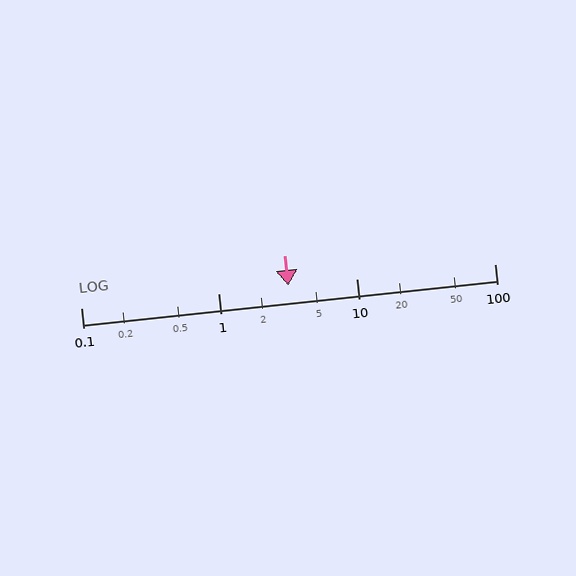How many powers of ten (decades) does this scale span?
The scale spans 3 decades, from 0.1 to 100.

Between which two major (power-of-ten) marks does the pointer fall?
The pointer is between 1 and 10.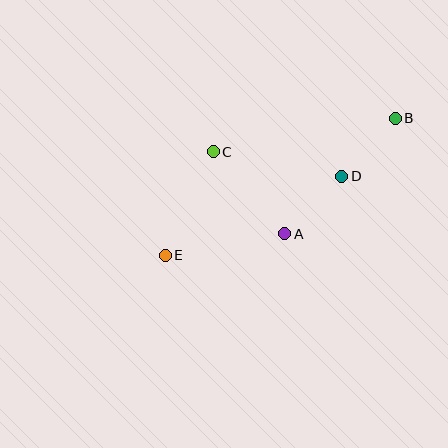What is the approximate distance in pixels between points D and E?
The distance between D and E is approximately 193 pixels.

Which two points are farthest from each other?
Points B and E are farthest from each other.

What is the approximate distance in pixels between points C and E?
The distance between C and E is approximately 114 pixels.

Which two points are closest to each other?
Points B and D are closest to each other.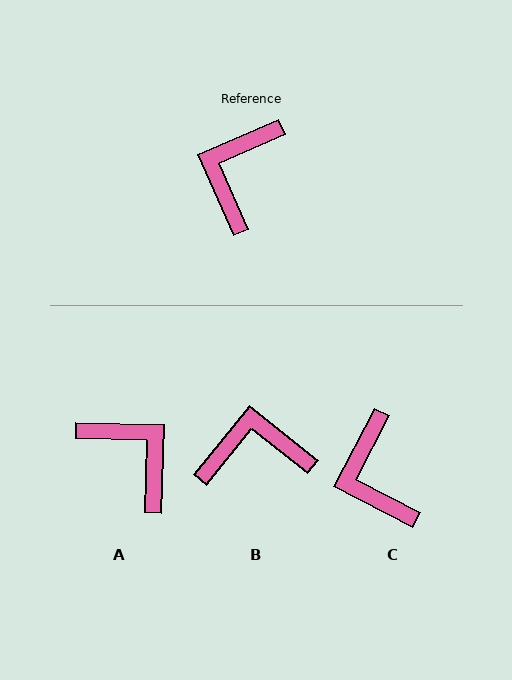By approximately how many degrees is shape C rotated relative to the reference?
Approximately 39 degrees counter-clockwise.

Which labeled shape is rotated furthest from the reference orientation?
A, about 115 degrees away.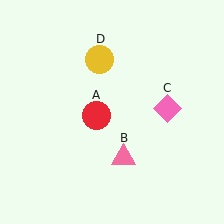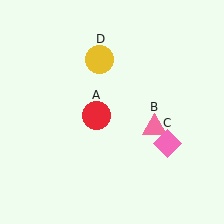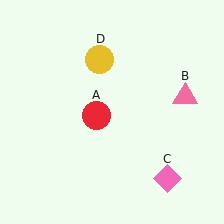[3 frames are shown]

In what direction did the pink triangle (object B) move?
The pink triangle (object B) moved up and to the right.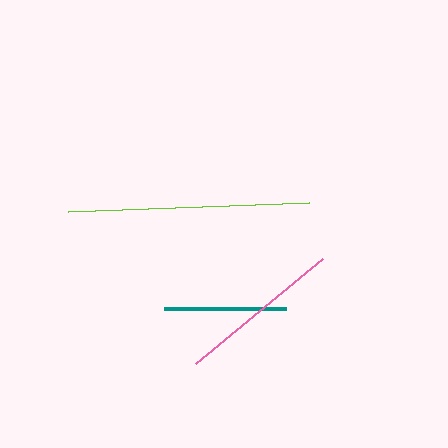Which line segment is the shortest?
The teal line is the shortest at approximately 123 pixels.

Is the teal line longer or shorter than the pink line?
The pink line is longer than the teal line.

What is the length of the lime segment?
The lime segment is approximately 240 pixels long.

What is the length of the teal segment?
The teal segment is approximately 123 pixels long.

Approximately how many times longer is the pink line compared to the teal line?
The pink line is approximately 1.3 times the length of the teal line.